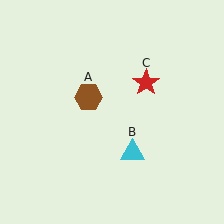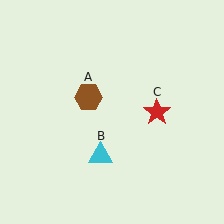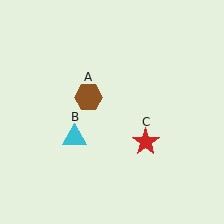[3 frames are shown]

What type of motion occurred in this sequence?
The cyan triangle (object B), red star (object C) rotated clockwise around the center of the scene.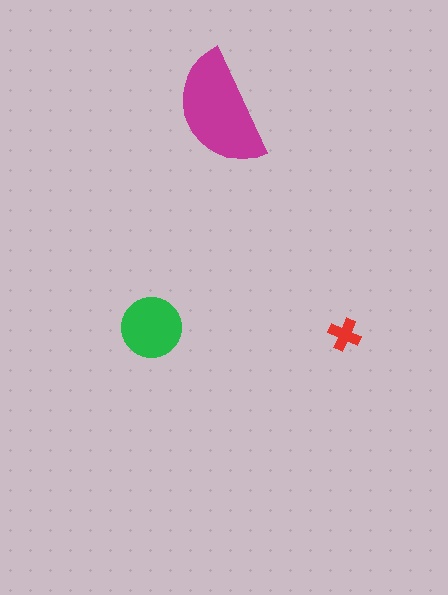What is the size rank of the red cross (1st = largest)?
3rd.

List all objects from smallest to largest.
The red cross, the green circle, the magenta semicircle.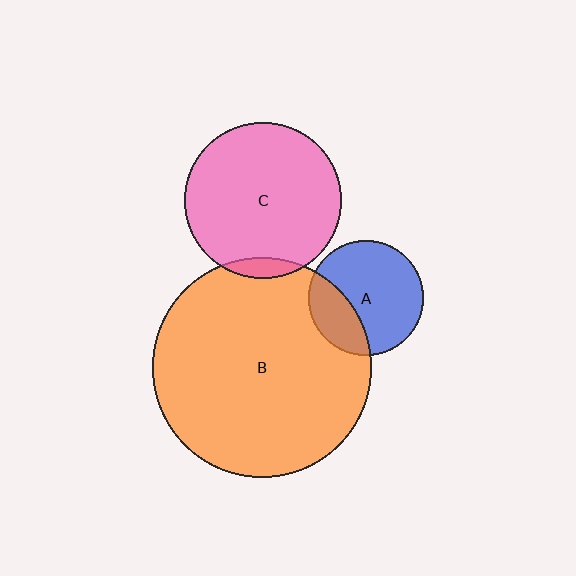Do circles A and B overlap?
Yes.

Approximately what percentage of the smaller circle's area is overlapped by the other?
Approximately 30%.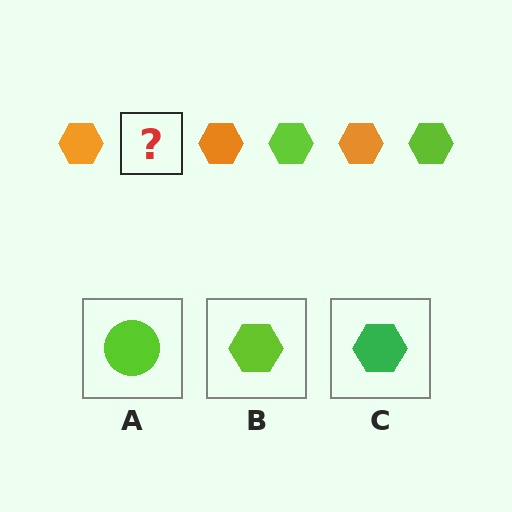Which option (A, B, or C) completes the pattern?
B.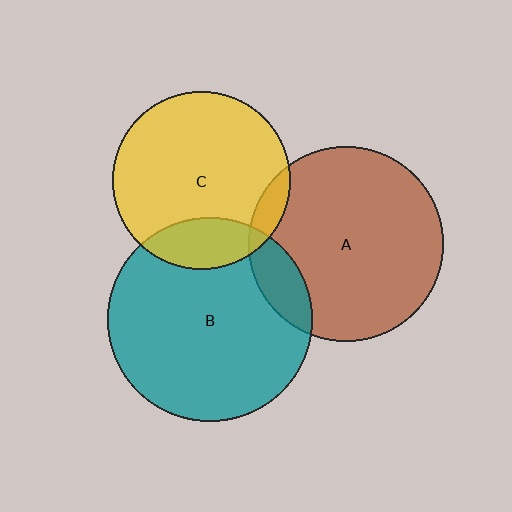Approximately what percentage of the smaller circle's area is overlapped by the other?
Approximately 20%.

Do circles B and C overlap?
Yes.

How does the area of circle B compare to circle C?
Approximately 1.3 times.